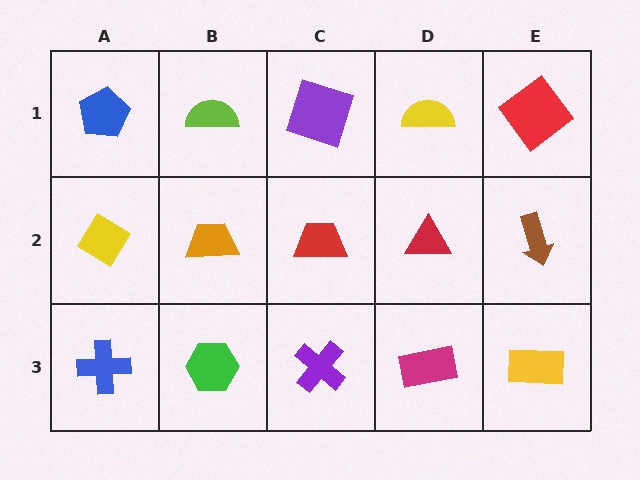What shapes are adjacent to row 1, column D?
A red triangle (row 2, column D), a purple square (row 1, column C), a red diamond (row 1, column E).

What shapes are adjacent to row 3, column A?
A yellow diamond (row 2, column A), a green hexagon (row 3, column B).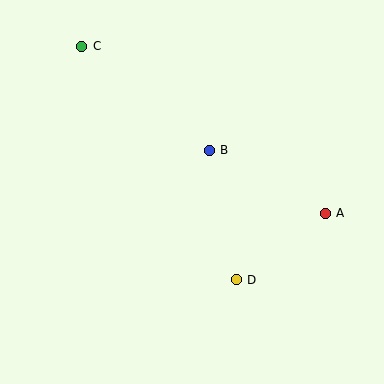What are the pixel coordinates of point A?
Point A is at (325, 213).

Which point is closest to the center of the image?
Point B at (209, 150) is closest to the center.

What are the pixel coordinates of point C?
Point C is at (82, 46).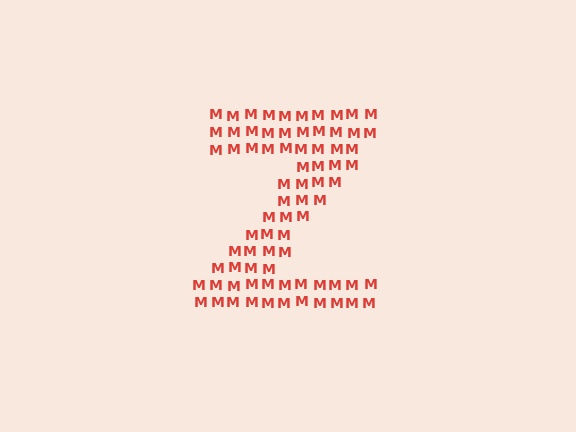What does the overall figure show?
The overall figure shows the letter Z.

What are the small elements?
The small elements are letter M's.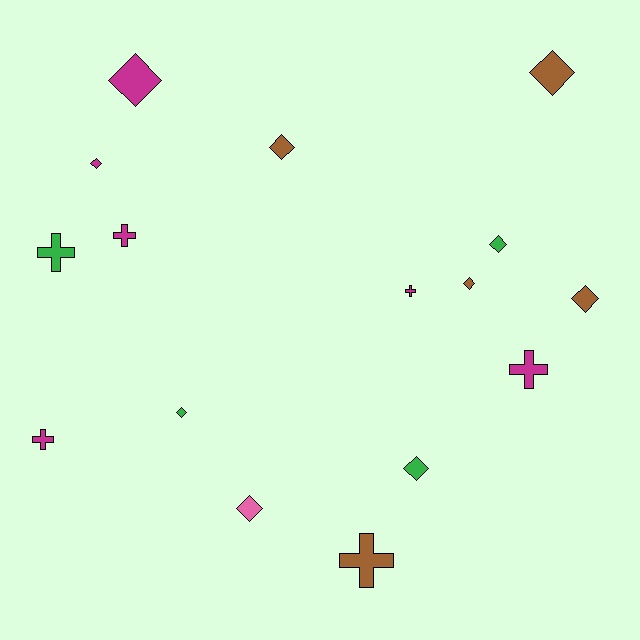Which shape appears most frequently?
Diamond, with 10 objects.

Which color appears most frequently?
Magenta, with 6 objects.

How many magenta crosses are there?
There are 4 magenta crosses.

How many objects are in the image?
There are 16 objects.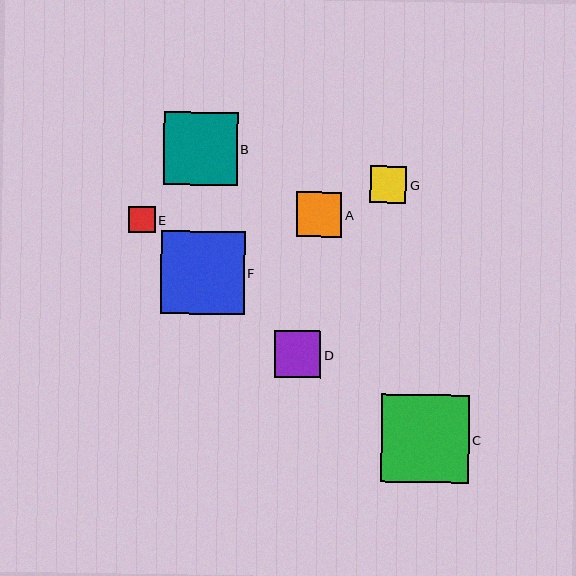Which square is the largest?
Square C is the largest with a size of approximately 88 pixels.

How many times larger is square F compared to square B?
Square F is approximately 1.1 times the size of square B.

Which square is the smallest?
Square E is the smallest with a size of approximately 27 pixels.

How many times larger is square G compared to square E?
Square G is approximately 1.4 times the size of square E.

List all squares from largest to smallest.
From largest to smallest: C, F, B, D, A, G, E.